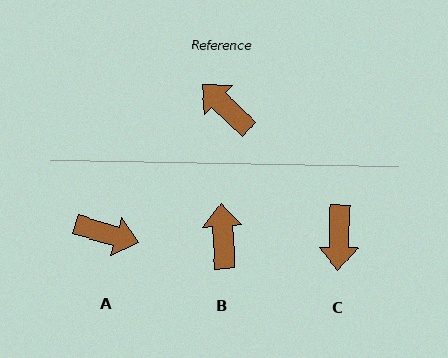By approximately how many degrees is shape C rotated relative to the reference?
Approximately 132 degrees counter-clockwise.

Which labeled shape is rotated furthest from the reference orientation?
A, about 153 degrees away.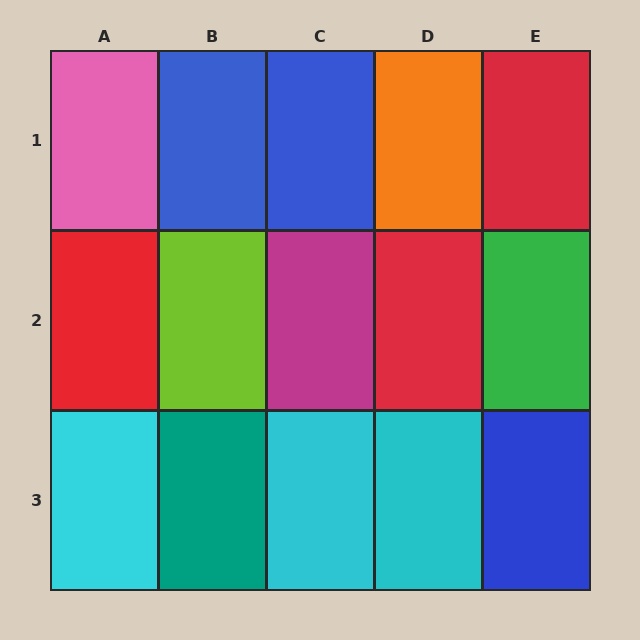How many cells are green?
1 cell is green.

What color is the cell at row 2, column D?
Red.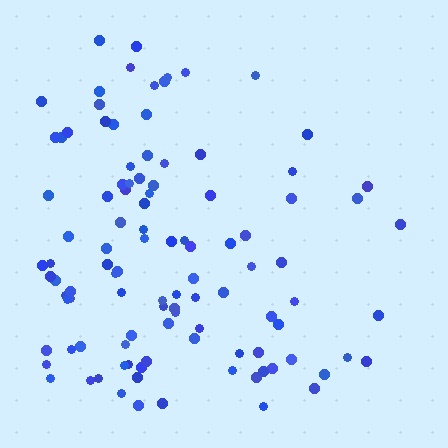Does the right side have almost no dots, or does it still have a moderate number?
Still a moderate number, just noticeably fewer than the left.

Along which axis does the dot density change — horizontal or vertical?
Horizontal.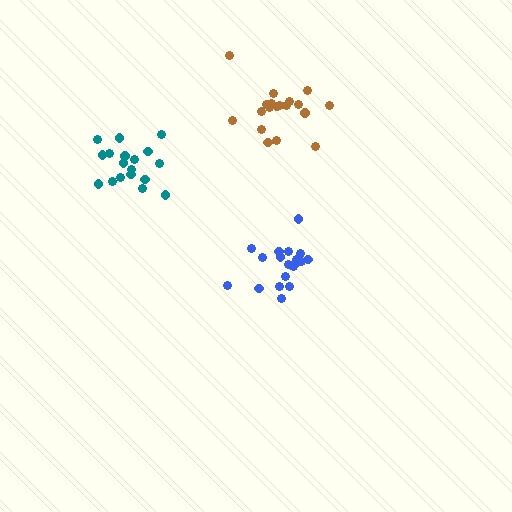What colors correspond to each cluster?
The clusters are colored: blue, teal, brown.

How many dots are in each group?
Group 1: 19 dots, Group 2: 18 dots, Group 3: 19 dots (56 total).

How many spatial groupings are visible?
There are 3 spatial groupings.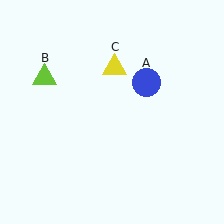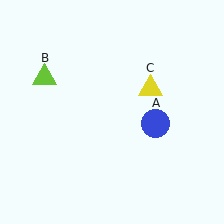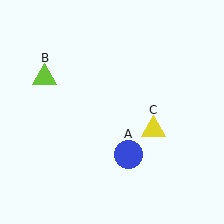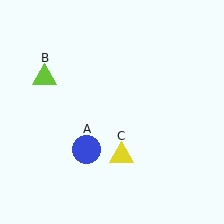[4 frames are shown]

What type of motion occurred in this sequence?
The blue circle (object A), yellow triangle (object C) rotated clockwise around the center of the scene.